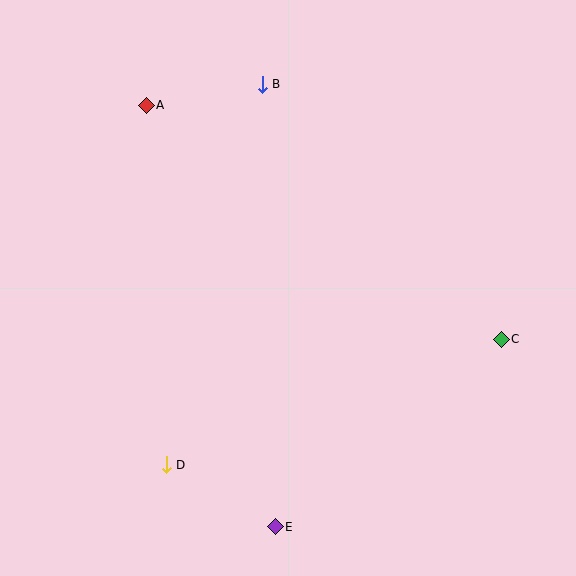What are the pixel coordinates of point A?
Point A is at (146, 105).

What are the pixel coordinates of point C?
Point C is at (501, 339).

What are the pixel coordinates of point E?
Point E is at (275, 527).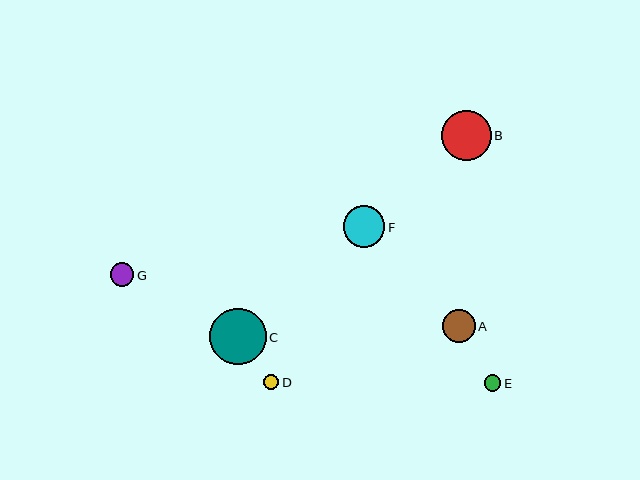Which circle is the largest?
Circle C is the largest with a size of approximately 57 pixels.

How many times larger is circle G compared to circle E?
Circle G is approximately 1.4 times the size of circle E.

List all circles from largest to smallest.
From largest to smallest: C, B, F, A, G, E, D.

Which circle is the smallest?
Circle D is the smallest with a size of approximately 15 pixels.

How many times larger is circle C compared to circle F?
Circle C is approximately 1.4 times the size of circle F.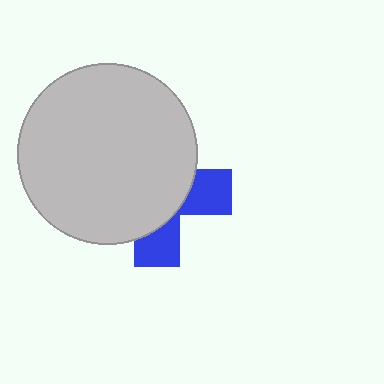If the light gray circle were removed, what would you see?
You would see the complete blue cross.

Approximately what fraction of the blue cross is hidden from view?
Roughly 68% of the blue cross is hidden behind the light gray circle.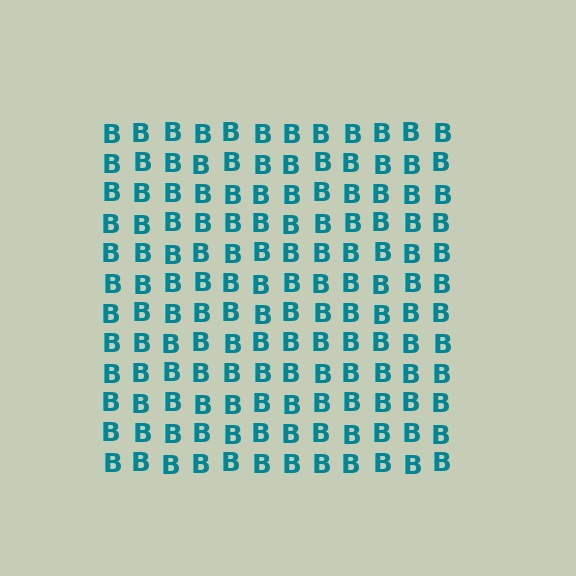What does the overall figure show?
The overall figure shows a square.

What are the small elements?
The small elements are letter B's.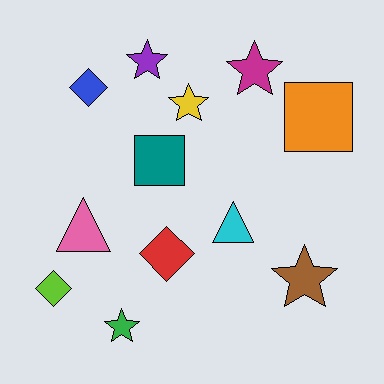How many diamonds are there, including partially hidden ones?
There are 3 diamonds.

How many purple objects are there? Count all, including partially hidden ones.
There is 1 purple object.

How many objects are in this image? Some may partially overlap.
There are 12 objects.